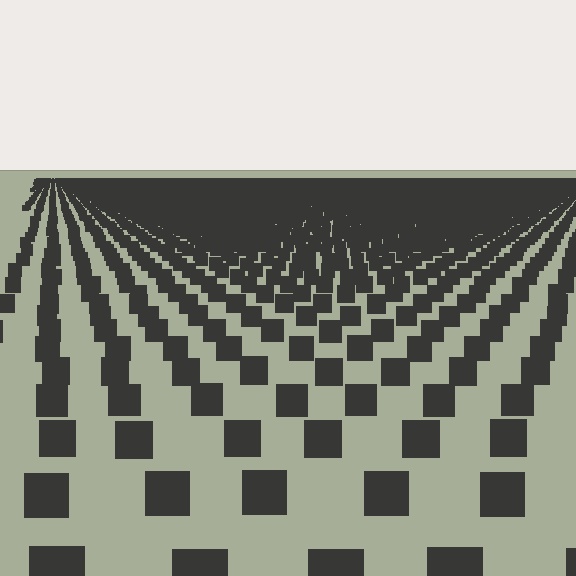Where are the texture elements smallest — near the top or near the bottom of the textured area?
Near the top.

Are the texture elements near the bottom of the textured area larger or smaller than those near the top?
Larger. Near the bottom, elements are closer to the viewer and appear at a bigger on-screen size.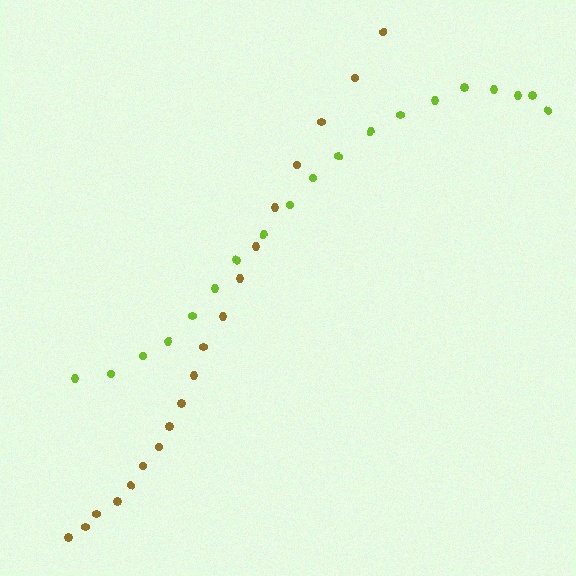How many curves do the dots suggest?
There are 2 distinct paths.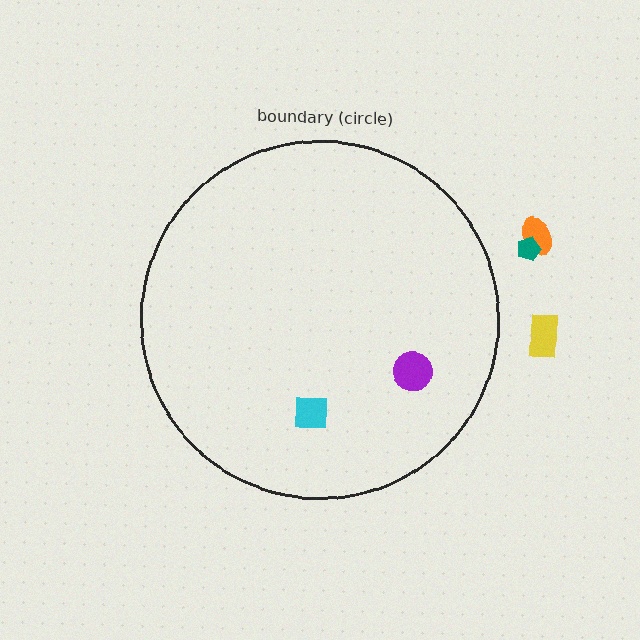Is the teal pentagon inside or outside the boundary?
Outside.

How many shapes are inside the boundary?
2 inside, 3 outside.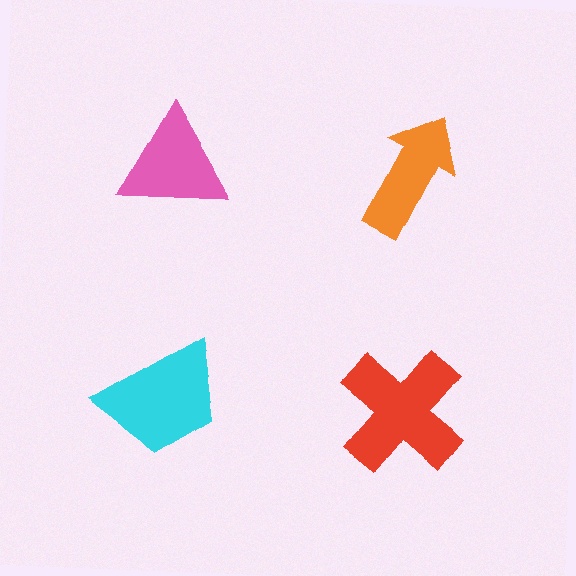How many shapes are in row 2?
2 shapes.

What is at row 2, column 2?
A red cross.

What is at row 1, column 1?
A pink triangle.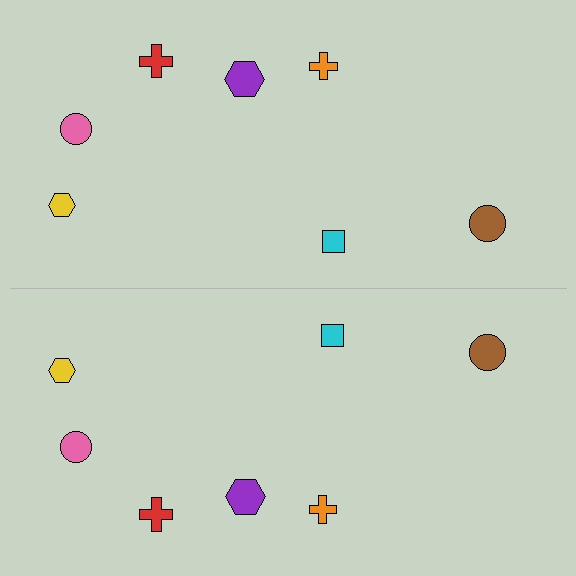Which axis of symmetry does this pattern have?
The pattern has a horizontal axis of symmetry running through the center of the image.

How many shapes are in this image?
There are 14 shapes in this image.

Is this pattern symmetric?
Yes, this pattern has bilateral (reflection) symmetry.